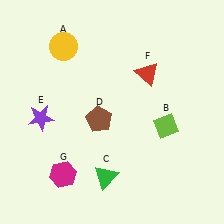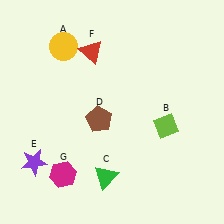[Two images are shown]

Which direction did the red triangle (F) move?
The red triangle (F) moved left.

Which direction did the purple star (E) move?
The purple star (E) moved down.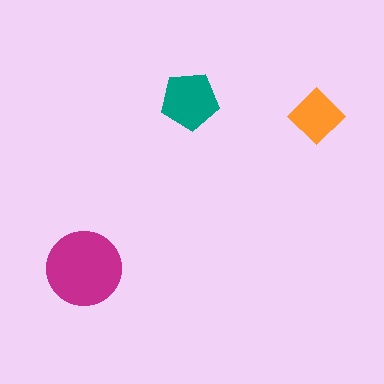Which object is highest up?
The teal pentagon is topmost.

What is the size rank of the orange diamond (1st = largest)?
3rd.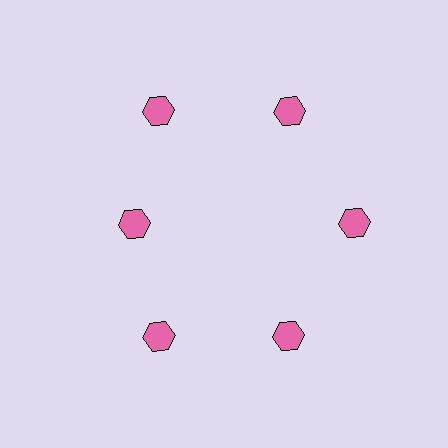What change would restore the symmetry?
The symmetry would be restored by moving it outward, back onto the ring so that all 6 hexagons sit at equal angles and equal distance from the center.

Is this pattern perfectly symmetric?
No. The 6 pink hexagons are arranged in a ring, but one element near the 9 o'clock position is pulled inward toward the center, breaking the 6-fold rotational symmetry.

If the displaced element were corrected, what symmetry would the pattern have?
It would have 6-fold rotational symmetry — the pattern would map onto itself every 60 degrees.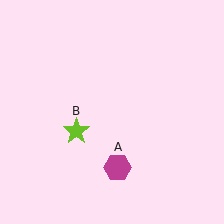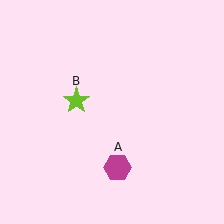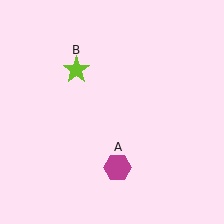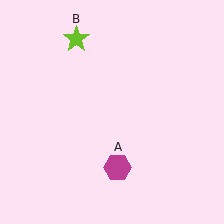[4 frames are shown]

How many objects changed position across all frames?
1 object changed position: lime star (object B).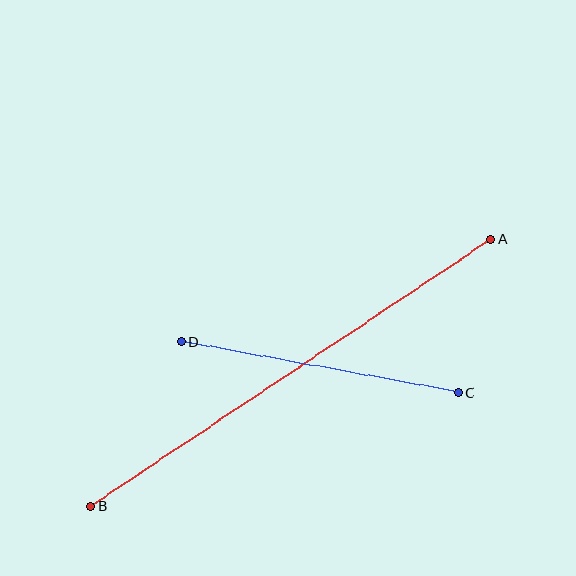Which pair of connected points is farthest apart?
Points A and B are farthest apart.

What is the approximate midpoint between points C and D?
The midpoint is at approximately (320, 367) pixels.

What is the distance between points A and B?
The distance is approximately 481 pixels.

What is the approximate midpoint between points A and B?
The midpoint is at approximately (291, 373) pixels.